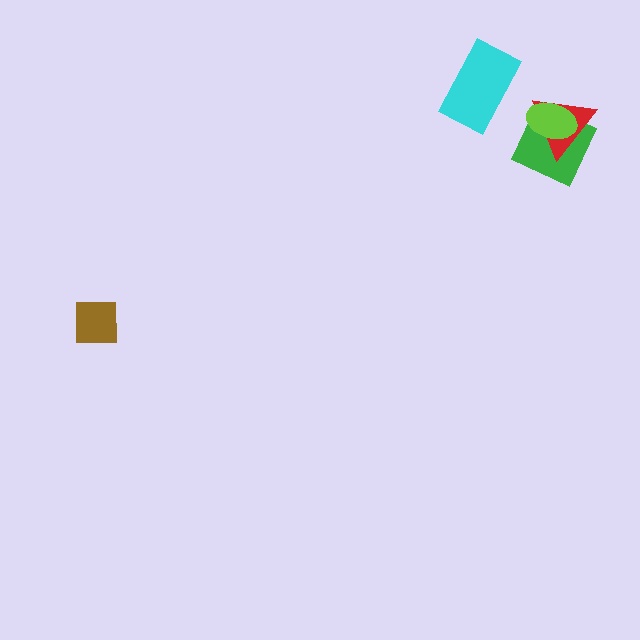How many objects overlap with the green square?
2 objects overlap with the green square.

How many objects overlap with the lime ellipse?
2 objects overlap with the lime ellipse.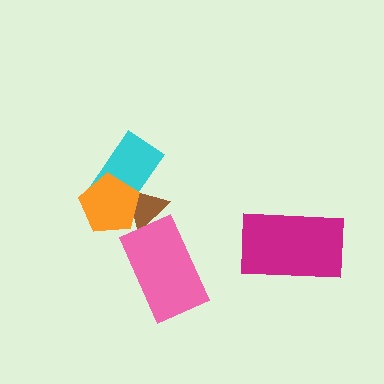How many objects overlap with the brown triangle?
3 objects overlap with the brown triangle.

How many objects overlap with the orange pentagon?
2 objects overlap with the orange pentagon.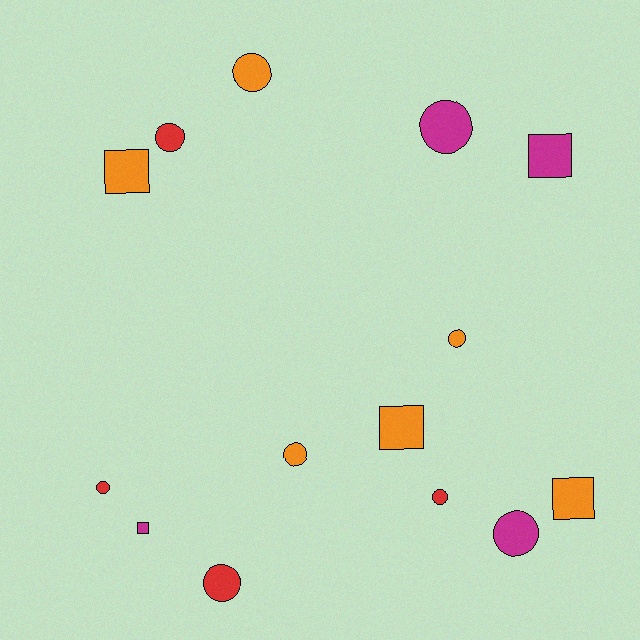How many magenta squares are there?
There are 2 magenta squares.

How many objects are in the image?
There are 14 objects.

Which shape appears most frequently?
Circle, with 9 objects.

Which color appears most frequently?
Orange, with 6 objects.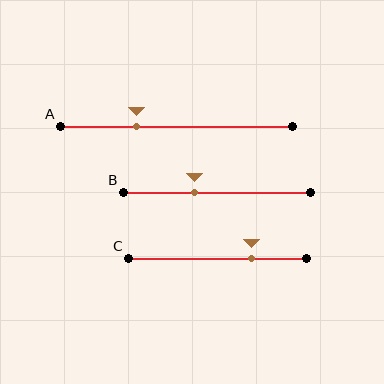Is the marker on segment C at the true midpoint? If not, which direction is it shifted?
No, the marker on segment C is shifted to the right by about 19% of the segment length.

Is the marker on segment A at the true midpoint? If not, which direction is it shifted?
No, the marker on segment A is shifted to the left by about 17% of the segment length.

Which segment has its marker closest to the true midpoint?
Segment B has its marker closest to the true midpoint.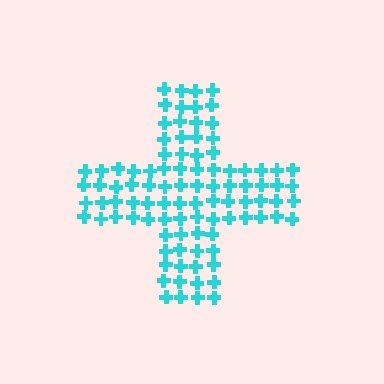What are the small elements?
The small elements are crosses.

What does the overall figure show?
The overall figure shows a cross.